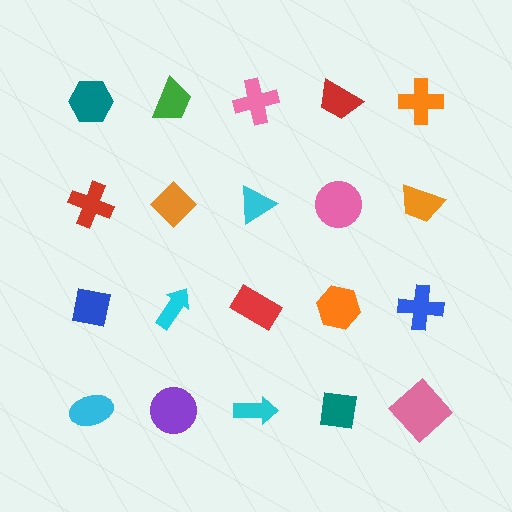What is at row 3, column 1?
A blue square.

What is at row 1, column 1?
A teal hexagon.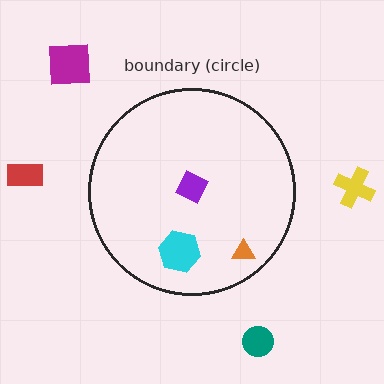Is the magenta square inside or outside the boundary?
Outside.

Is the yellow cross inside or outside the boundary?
Outside.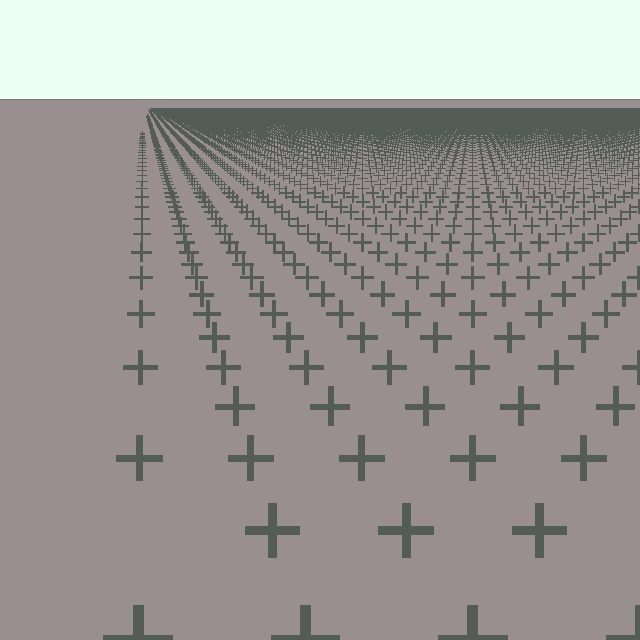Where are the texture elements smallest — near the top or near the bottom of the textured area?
Near the top.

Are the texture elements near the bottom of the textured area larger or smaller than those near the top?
Larger. Near the bottom, elements are closer to the viewer and appear at a bigger on-screen size.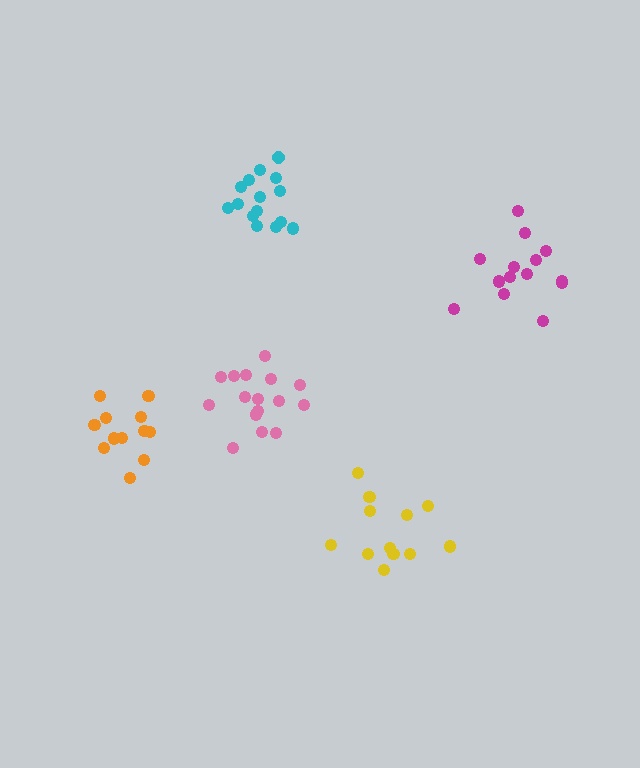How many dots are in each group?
Group 1: 16 dots, Group 2: 14 dots, Group 3: 12 dots, Group 4: 15 dots, Group 5: 12 dots (69 total).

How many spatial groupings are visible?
There are 5 spatial groupings.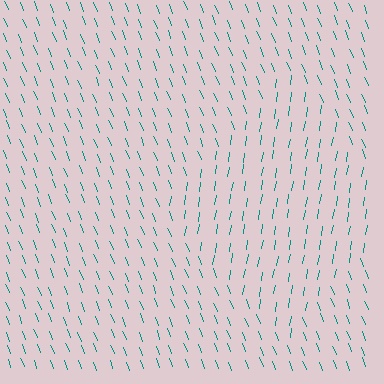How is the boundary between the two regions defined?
The boundary is defined purely by a change in line orientation (approximately 30 degrees difference). All lines are the same color and thickness.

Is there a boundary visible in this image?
Yes, there is a texture boundary formed by a change in line orientation.